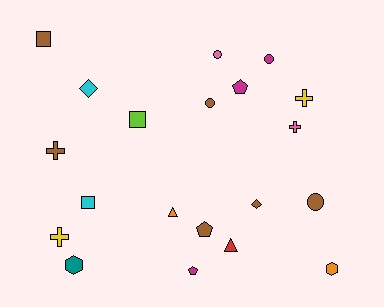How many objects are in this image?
There are 20 objects.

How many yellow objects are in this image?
There are 2 yellow objects.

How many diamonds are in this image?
There are 2 diamonds.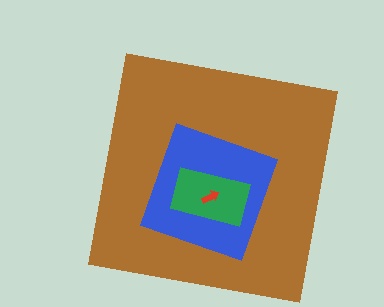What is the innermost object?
The red arrow.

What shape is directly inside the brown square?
The blue diamond.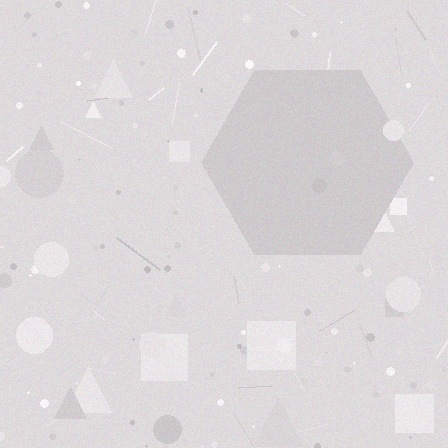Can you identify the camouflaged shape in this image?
The camouflaged shape is a hexagon.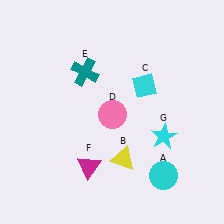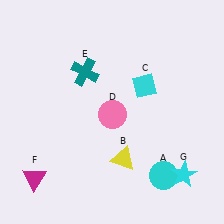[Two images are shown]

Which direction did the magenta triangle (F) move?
The magenta triangle (F) moved left.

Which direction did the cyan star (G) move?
The cyan star (G) moved down.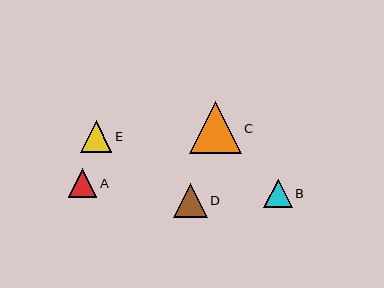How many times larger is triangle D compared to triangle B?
Triangle D is approximately 1.2 times the size of triangle B.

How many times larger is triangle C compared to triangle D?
Triangle C is approximately 1.5 times the size of triangle D.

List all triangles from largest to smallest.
From largest to smallest: C, D, E, A, B.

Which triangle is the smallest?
Triangle B is the smallest with a size of approximately 29 pixels.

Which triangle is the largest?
Triangle C is the largest with a size of approximately 52 pixels.